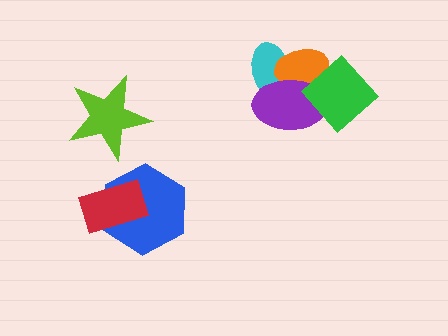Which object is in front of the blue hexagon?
The red rectangle is in front of the blue hexagon.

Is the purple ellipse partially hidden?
Yes, it is partially covered by another shape.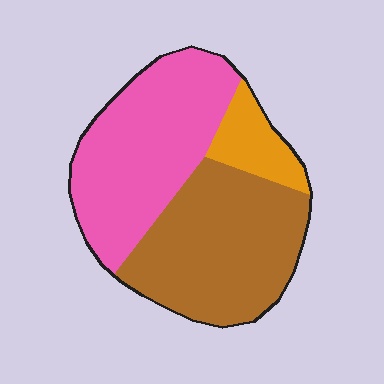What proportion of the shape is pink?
Pink covers 44% of the shape.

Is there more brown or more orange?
Brown.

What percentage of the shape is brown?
Brown takes up between a quarter and a half of the shape.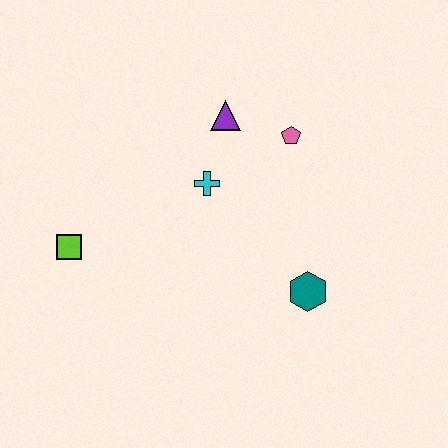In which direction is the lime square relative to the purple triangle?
The lime square is to the left of the purple triangle.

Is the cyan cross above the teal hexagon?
Yes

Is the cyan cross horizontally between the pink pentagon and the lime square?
Yes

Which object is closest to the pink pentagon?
The purple triangle is closest to the pink pentagon.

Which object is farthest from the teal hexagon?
The lime square is farthest from the teal hexagon.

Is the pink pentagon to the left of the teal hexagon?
Yes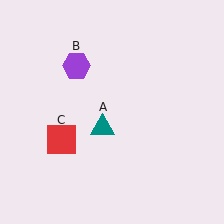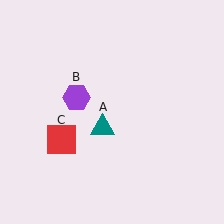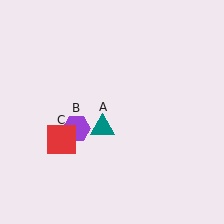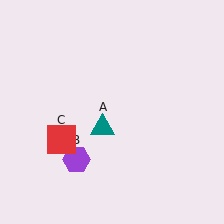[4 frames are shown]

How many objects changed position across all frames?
1 object changed position: purple hexagon (object B).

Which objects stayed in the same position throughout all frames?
Teal triangle (object A) and red square (object C) remained stationary.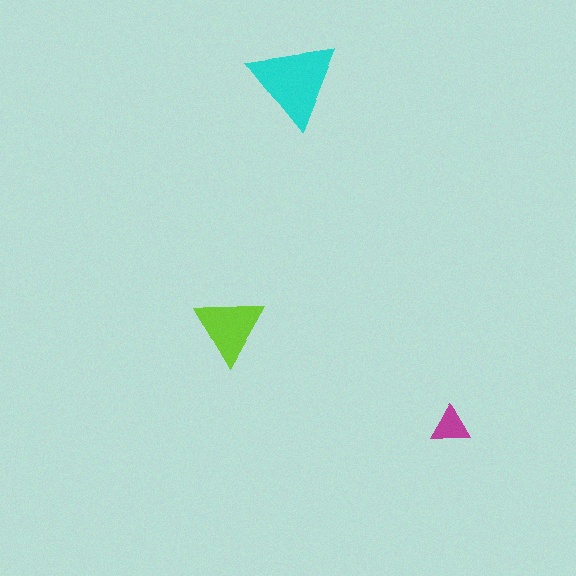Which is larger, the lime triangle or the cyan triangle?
The cyan one.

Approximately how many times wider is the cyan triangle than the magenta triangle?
About 2.5 times wider.